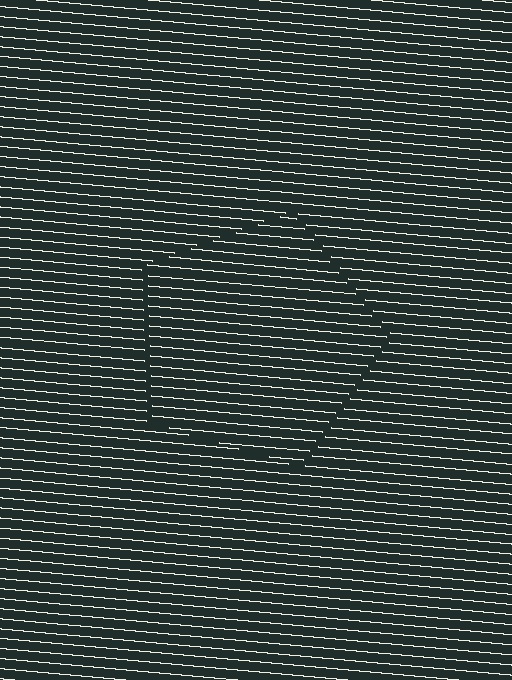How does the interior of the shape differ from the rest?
The interior of the shape contains the same grating, shifted by half a period — the contour is defined by the phase discontinuity where line-ends from the inner and outer gratings abut.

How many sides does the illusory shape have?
5 sides — the line-ends trace a pentagon.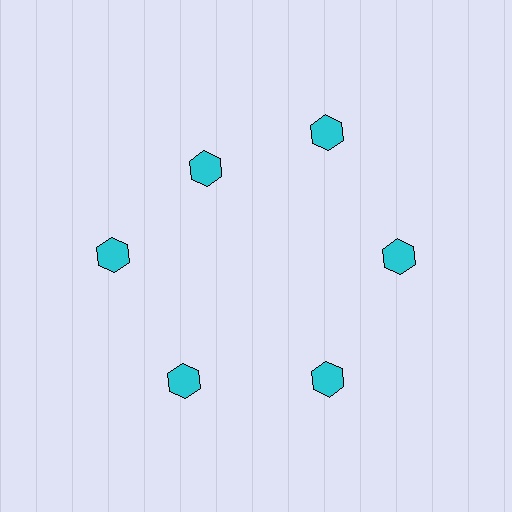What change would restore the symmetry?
The symmetry would be restored by moving it outward, back onto the ring so that all 6 hexagons sit at equal angles and equal distance from the center.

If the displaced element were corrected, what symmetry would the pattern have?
It would have 6-fold rotational symmetry — the pattern would map onto itself every 60 degrees.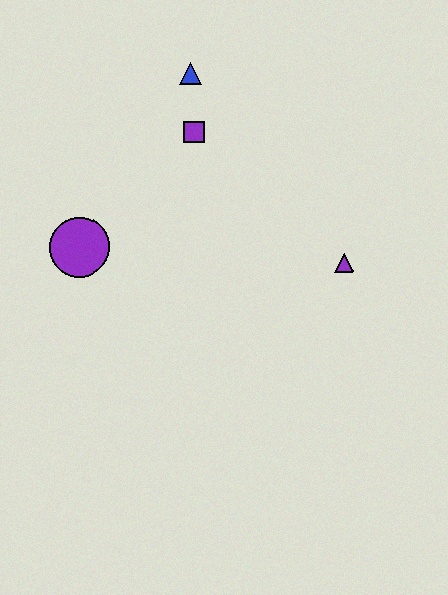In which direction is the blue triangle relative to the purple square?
The blue triangle is above the purple square.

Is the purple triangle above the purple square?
No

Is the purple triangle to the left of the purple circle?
No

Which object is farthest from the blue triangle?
The purple triangle is farthest from the blue triangle.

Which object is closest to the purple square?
The blue triangle is closest to the purple square.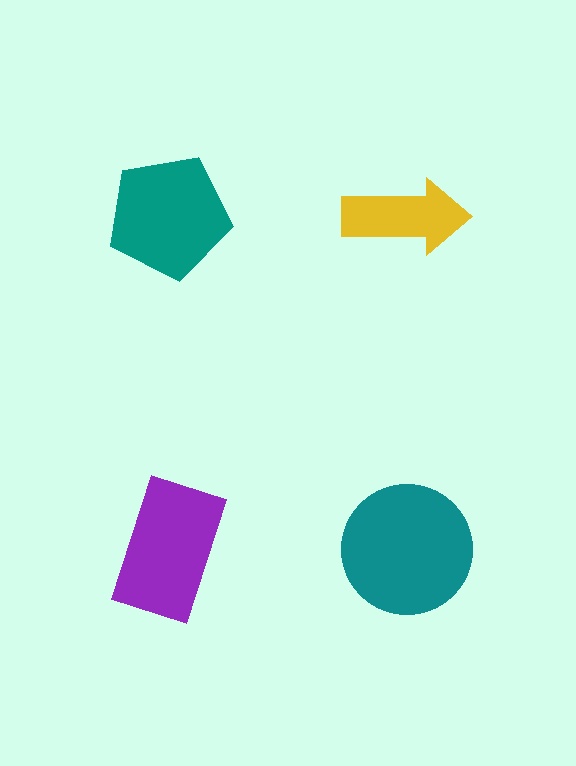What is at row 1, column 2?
A yellow arrow.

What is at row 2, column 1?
A purple rectangle.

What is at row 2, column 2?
A teal circle.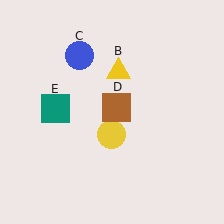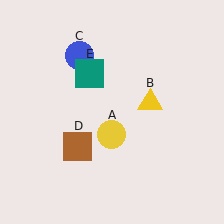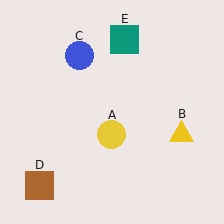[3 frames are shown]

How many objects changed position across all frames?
3 objects changed position: yellow triangle (object B), brown square (object D), teal square (object E).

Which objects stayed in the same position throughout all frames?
Yellow circle (object A) and blue circle (object C) remained stationary.